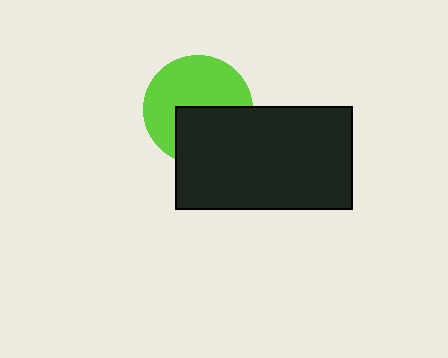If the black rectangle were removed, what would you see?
You would see the complete lime circle.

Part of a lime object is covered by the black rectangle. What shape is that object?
It is a circle.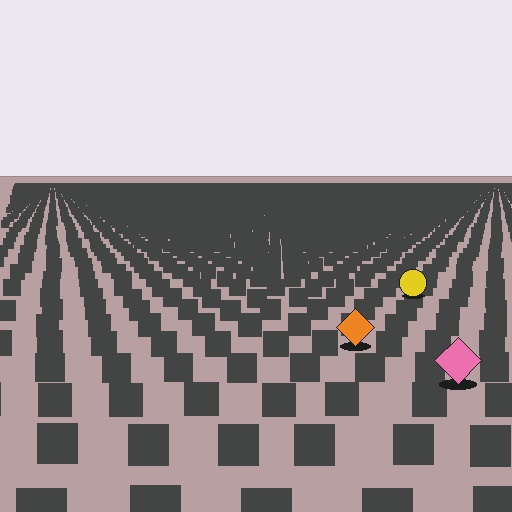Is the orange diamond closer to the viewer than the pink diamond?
No. The pink diamond is closer — you can tell from the texture gradient: the ground texture is coarser near it.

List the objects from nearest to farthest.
From nearest to farthest: the pink diamond, the orange diamond, the yellow circle.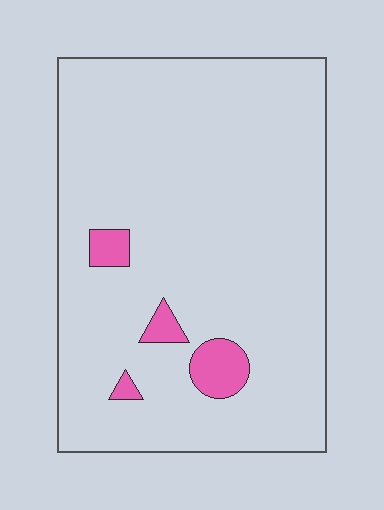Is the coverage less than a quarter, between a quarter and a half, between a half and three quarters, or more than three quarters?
Less than a quarter.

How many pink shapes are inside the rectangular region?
4.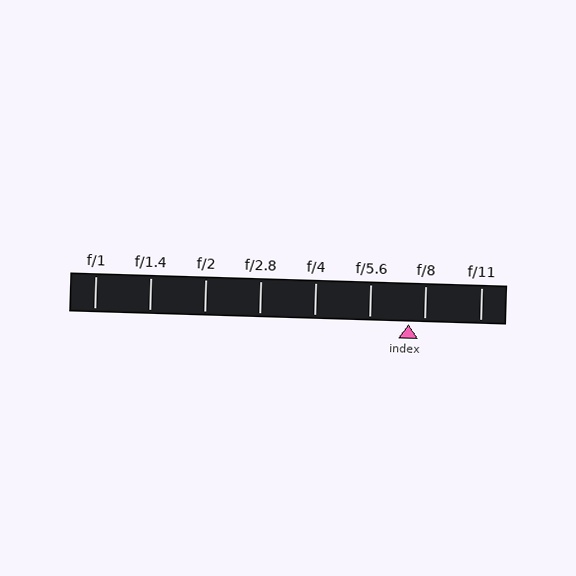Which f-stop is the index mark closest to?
The index mark is closest to f/8.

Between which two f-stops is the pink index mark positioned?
The index mark is between f/5.6 and f/8.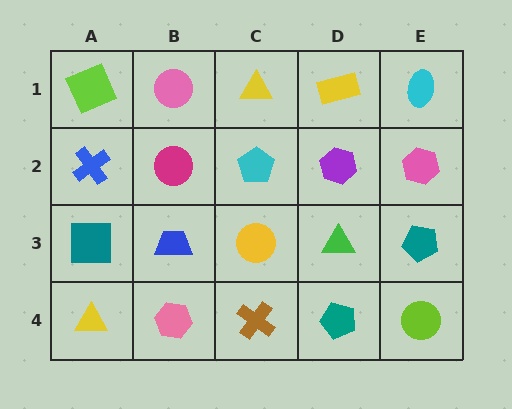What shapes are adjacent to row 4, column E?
A teal pentagon (row 3, column E), a teal pentagon (row 4, column D).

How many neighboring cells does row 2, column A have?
3.